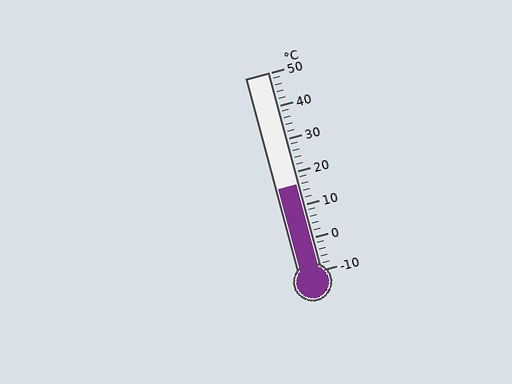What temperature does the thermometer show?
The thermometer shows approximately 16°C.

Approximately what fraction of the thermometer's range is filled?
The thermometer is filled to approximately 45% of its range.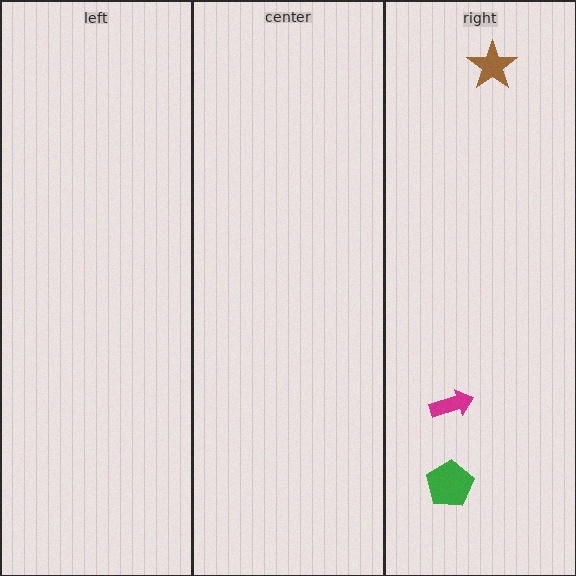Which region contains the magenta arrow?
The right region.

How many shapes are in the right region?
3.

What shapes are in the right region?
The green pentagon, the magenta arrow, the brown star.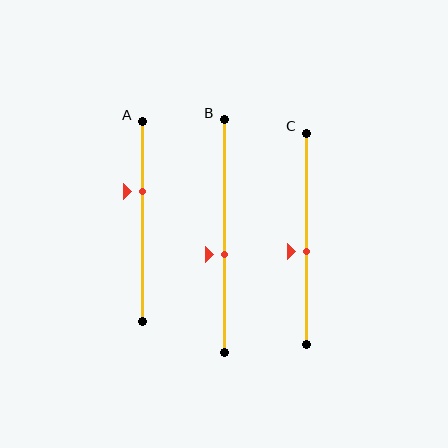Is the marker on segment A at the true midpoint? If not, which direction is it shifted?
No, the marker on segment A is shifted upward by about 15% of the segment length.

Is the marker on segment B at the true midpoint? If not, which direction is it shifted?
No, the marker on segment B is shifted downward by about 8% of the segment length.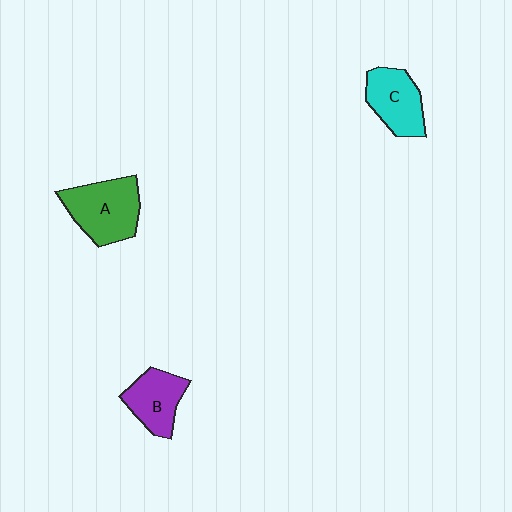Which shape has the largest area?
Shape A (green).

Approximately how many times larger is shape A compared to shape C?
Approximately 1.3 times.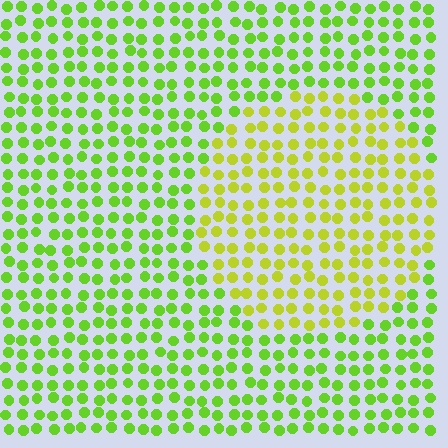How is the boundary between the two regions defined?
The boundary is defined purely by a slight shift in hue (about 29 degrees). Spacing, size, and orientation are identical on both sides.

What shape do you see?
I see a circle.